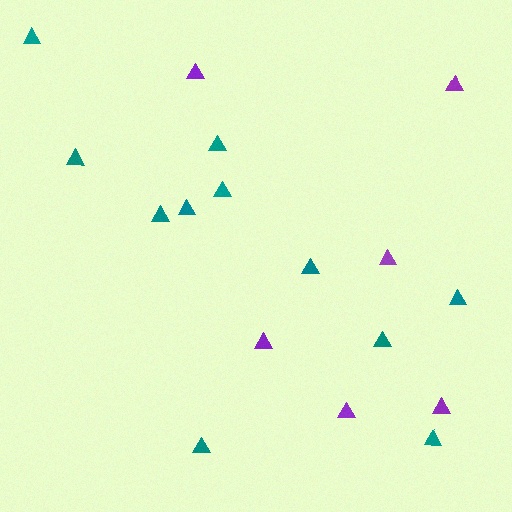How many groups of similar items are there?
There are 2 groups: one group of teal triangles (11) and one group of purple triangles (6).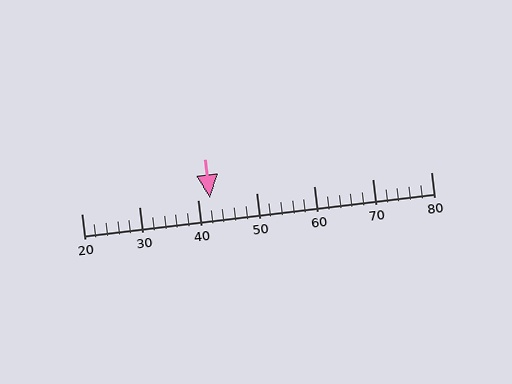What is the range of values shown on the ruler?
The ruler shows values from 20 to 80.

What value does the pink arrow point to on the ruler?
The pink arrow points to approximately 42.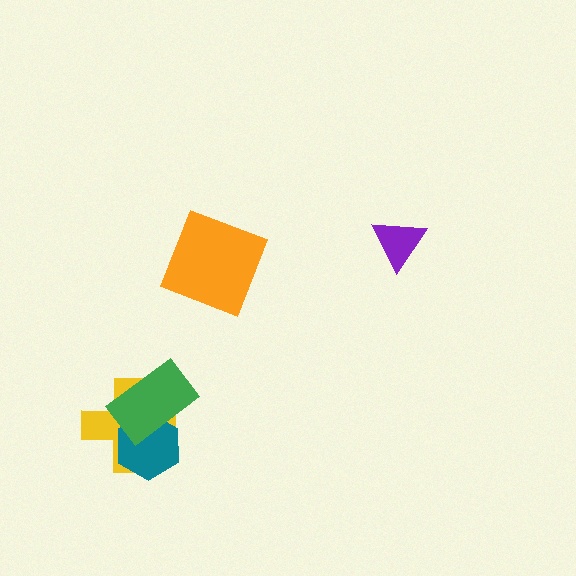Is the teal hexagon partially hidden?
Yes, it is partially covered by another shape.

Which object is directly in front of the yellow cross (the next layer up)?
The teal hexagon is directly in front of the yellow cross.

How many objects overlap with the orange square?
0 objects overlap with the orange square.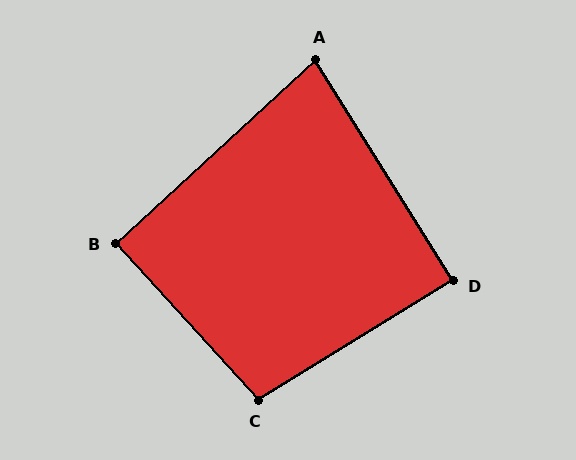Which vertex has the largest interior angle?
C, at approximately 101 degrees.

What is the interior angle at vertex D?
Approximately 90 degrees (approximately right).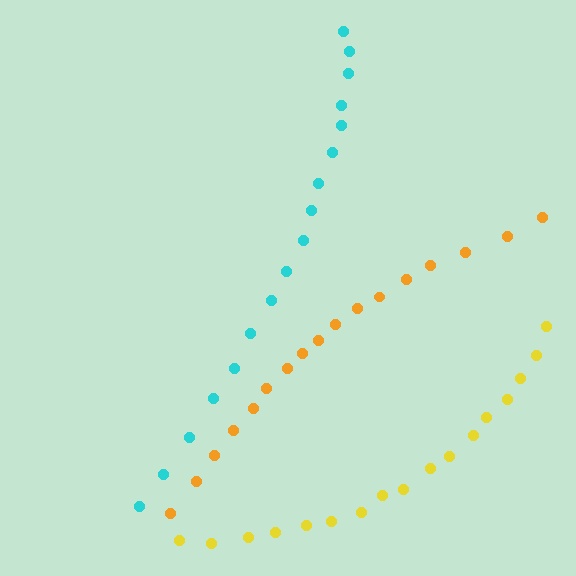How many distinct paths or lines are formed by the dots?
There are 3 distinct paths.